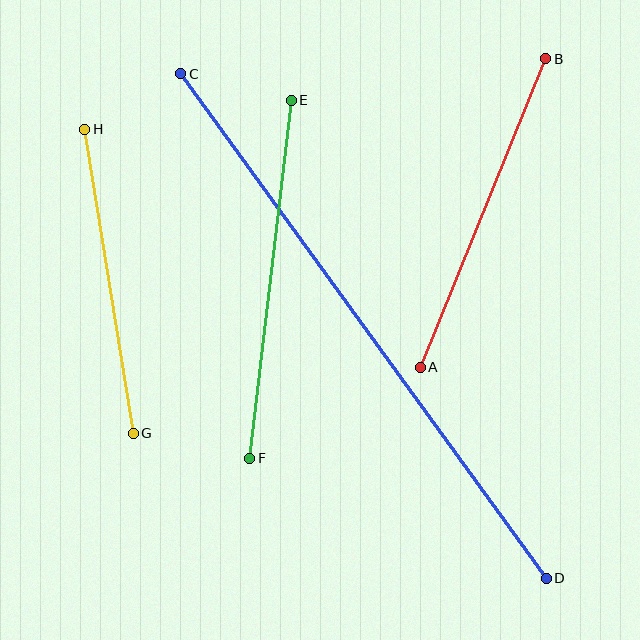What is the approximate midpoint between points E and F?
The midpoint is at approximately (271, 279) pixels.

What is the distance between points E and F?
The distance is approximately 360 pixels.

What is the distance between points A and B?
The distance is approximately 333 pixels.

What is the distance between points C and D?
The distance is approximately 623 pixels.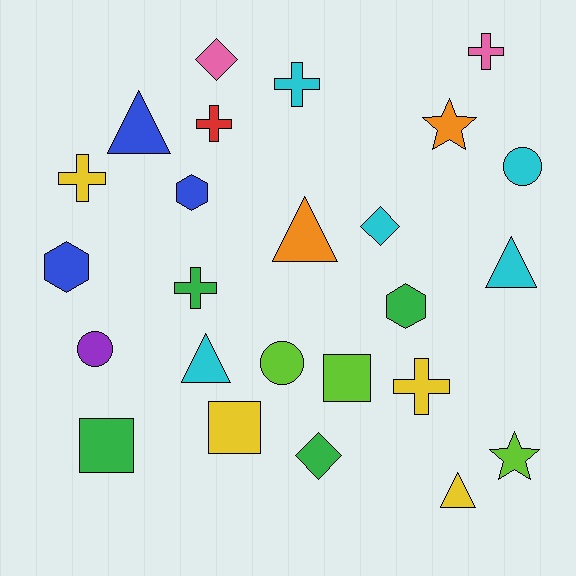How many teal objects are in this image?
There are no teal objects.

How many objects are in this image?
There are 25 objects.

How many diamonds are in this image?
There are 3 diamonds.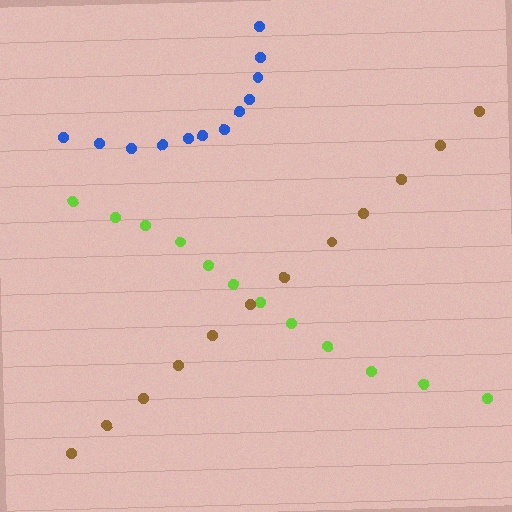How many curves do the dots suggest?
There are 3 distinct paths.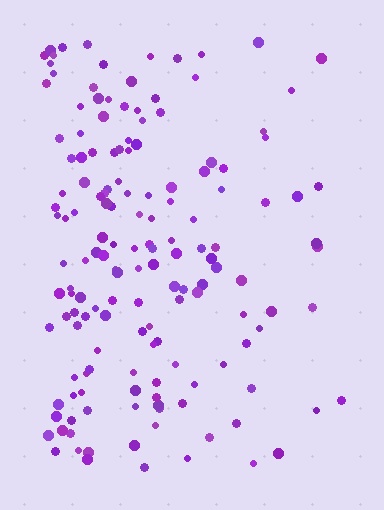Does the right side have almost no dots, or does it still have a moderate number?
Still a moderate number, just noticeably fewer than the left.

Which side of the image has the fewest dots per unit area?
The right.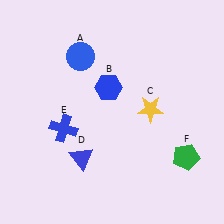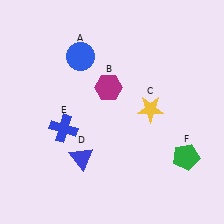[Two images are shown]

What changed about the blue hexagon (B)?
In Image 1, B is blue. In Image 2, it changed to magenta.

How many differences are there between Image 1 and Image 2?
There is 1 difference between the two images.